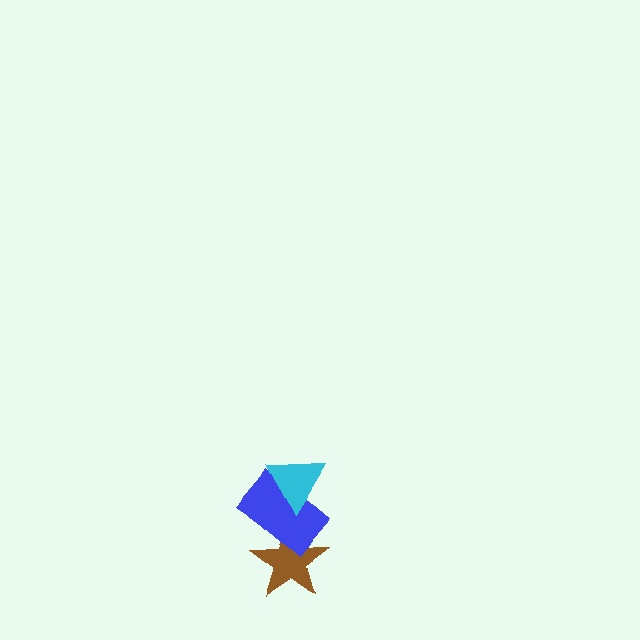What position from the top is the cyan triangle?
The cyan triangle is 1st from the top.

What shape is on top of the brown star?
The blue rectangle is on top of the brown star.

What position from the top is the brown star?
The brown star is 3rd from the top.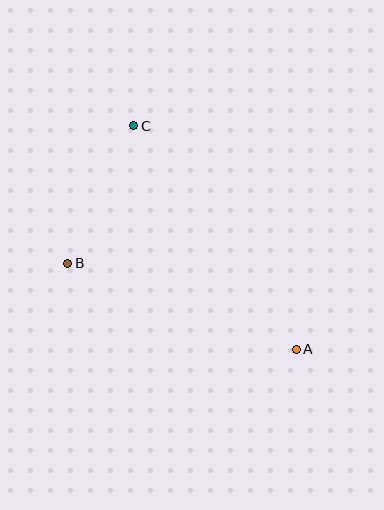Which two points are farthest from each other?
Points A and C are farthest from each other.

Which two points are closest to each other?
Points B and C are closest to each other.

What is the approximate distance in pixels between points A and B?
The distance between A and B is approximately 244 pixels.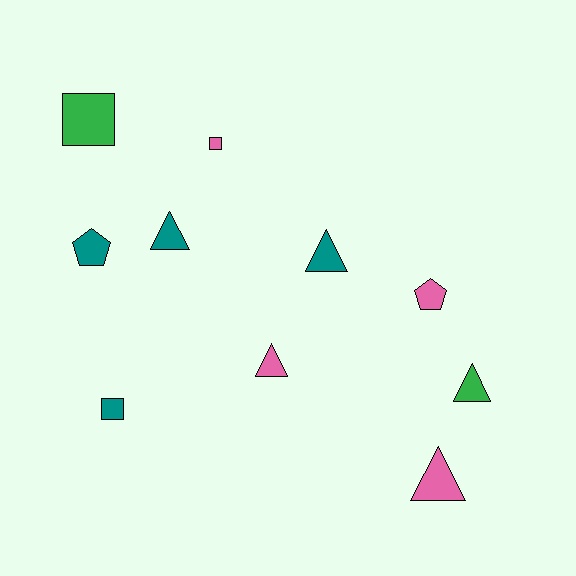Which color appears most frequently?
Pink, with 4 objects.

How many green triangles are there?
There is 1 green triangle.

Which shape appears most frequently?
Triangle, with 5 objects.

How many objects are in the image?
There are 10 objects.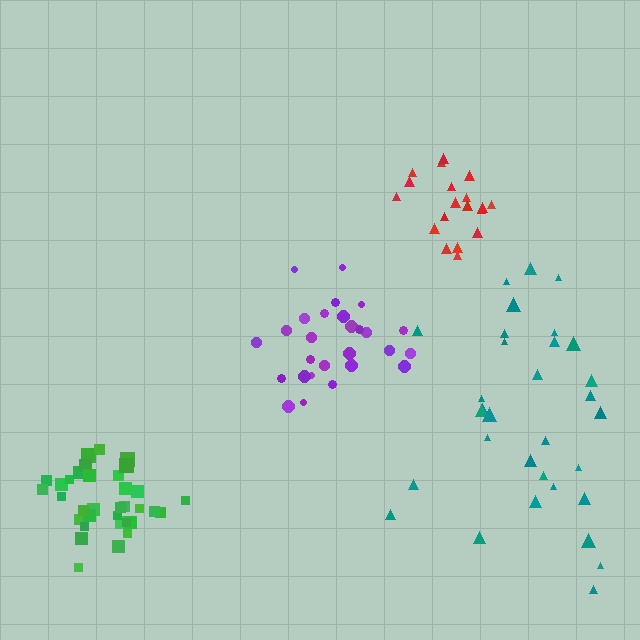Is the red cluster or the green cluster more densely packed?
Green.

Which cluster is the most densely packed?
Green.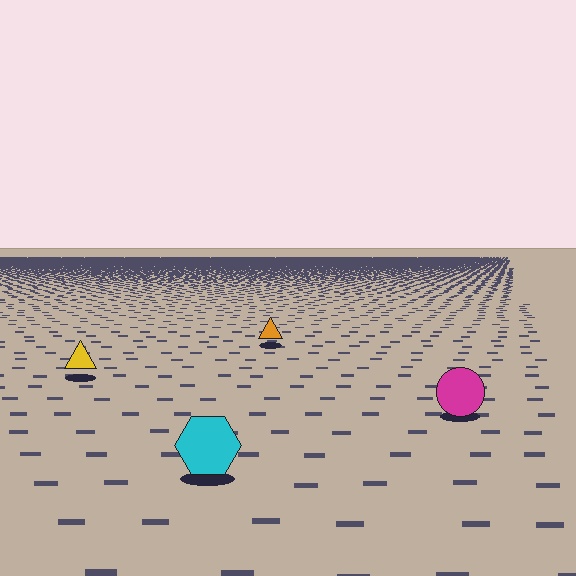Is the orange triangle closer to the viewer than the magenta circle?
No. The magenta circle is closer — you can tell from the texture gradient: the ground texture is coarser near it.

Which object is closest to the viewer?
The cyan hexagon is closest. The texture marks near it are larger and more spread out.